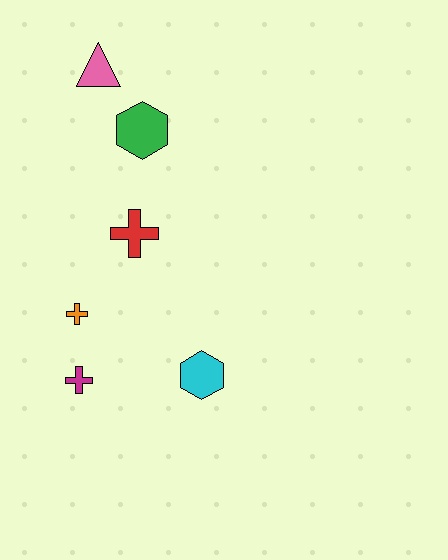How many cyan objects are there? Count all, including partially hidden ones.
There is 1 cyan object.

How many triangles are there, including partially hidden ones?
There is 1 triangle.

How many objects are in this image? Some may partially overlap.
There are 6 objects.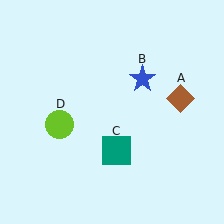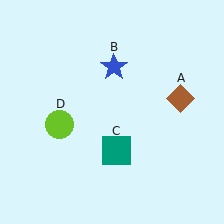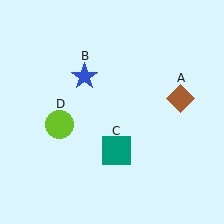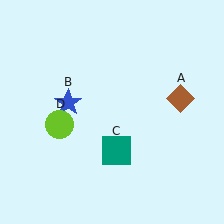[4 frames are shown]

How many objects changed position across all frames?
1 object changed position: blue star (object B).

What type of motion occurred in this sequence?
The blue star (object B) rotated counterclockwise around the center of the scene.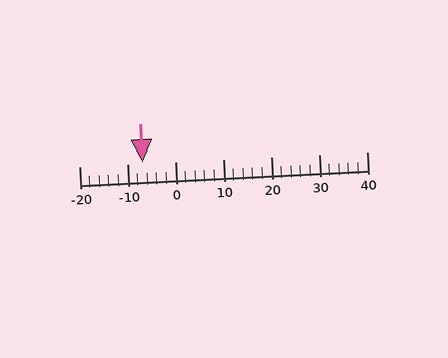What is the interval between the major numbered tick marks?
The major tick marks are spaced 10 units apart.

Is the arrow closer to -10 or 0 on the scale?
The arrow is closer to -10.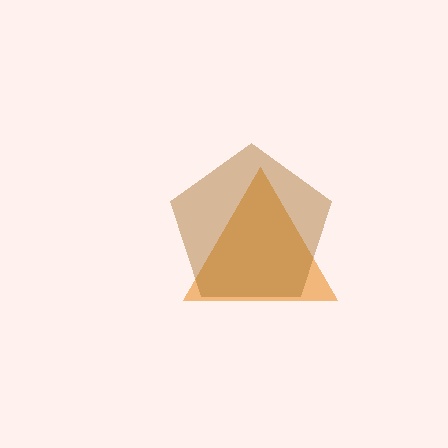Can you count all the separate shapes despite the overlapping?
Yes, there are 2 separate shapes.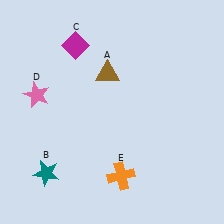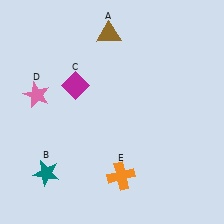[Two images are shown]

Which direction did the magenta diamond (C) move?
The magenta diamond (C) moved down.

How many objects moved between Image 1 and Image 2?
2 objects moved between the two images.